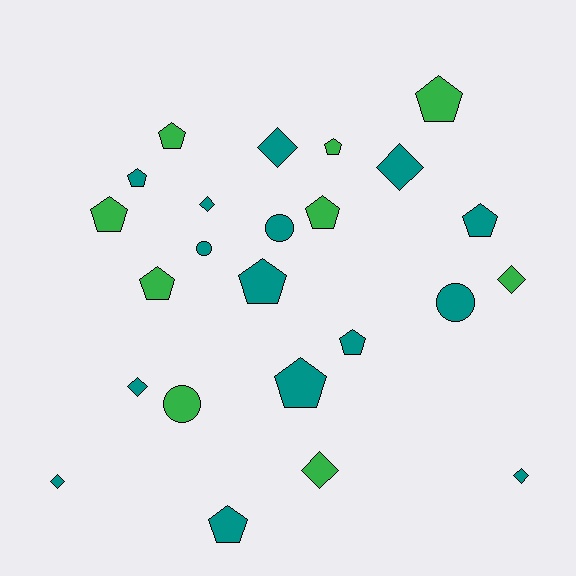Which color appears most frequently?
Teal, with 15 objects.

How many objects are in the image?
There are 24 objects.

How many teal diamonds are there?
There are 6 teal diamonds.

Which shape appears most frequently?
Pentagon, with 12 objects.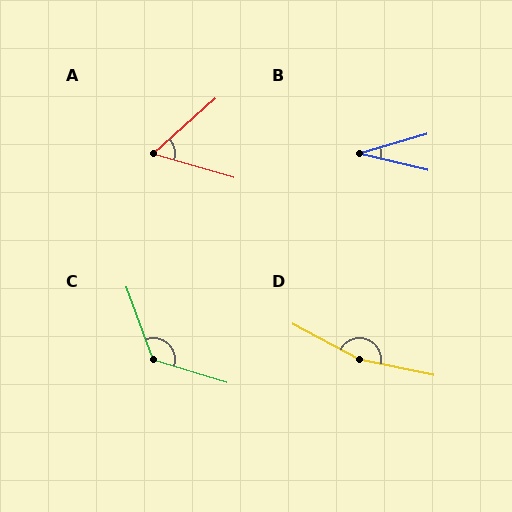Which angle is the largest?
D, at approximately 164 degrees.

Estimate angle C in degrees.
Approximately 127 degrees.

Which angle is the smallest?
B, at approximately 29 degrees.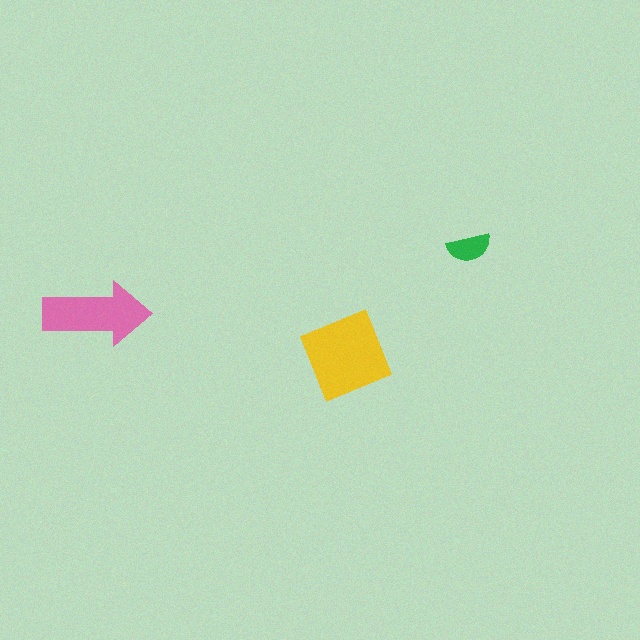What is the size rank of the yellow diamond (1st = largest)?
1st.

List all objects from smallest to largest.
The green semicircle, the pink arrow, the yellow diamond.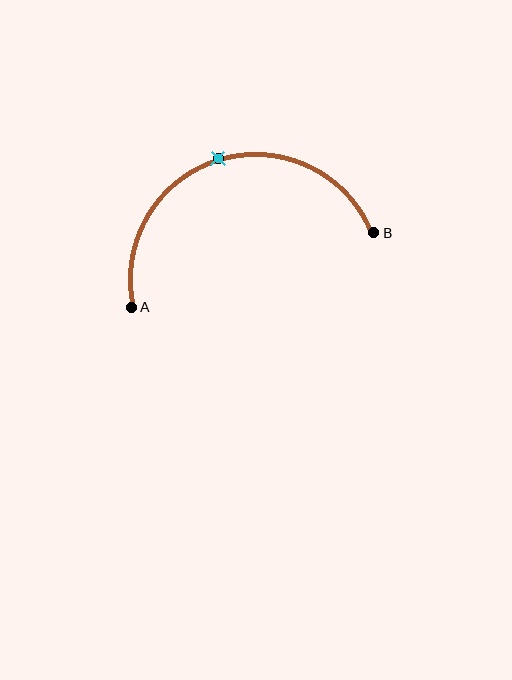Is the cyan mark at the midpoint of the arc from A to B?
Yes. The cyan mark lies on the arc at equal arc-length from both A and B — it is the arc midpoint.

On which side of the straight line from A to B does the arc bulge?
The arc bulges above the straight line connecting A and B.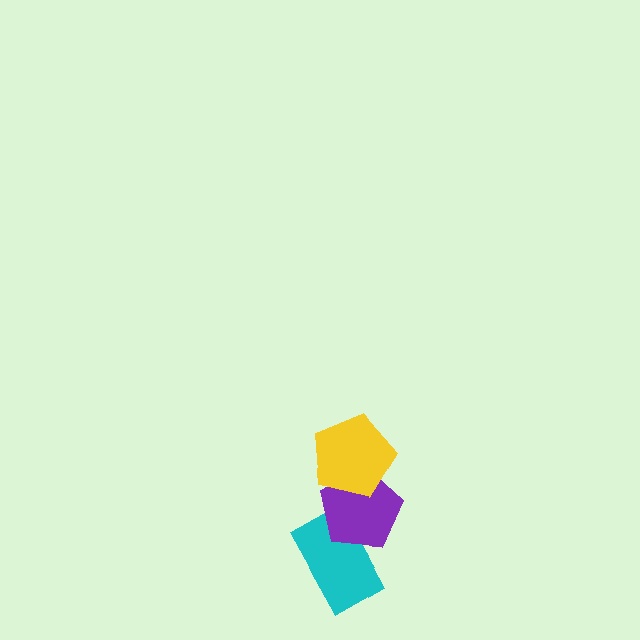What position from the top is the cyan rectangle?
The cyan rectangle is 3rd from the top.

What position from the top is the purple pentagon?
The purple pentagon is 2nd from the top.